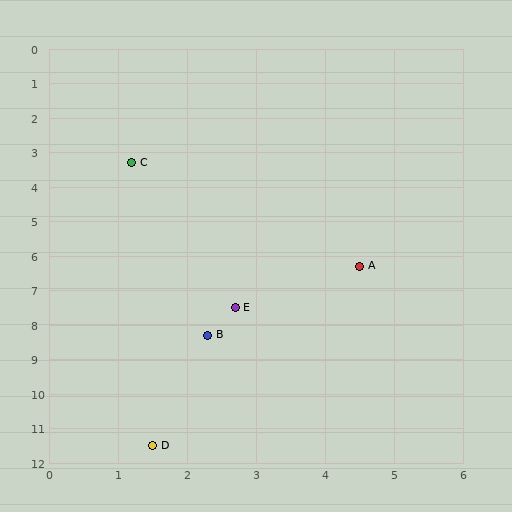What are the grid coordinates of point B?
Point B is at approximately (2.3, 8.3).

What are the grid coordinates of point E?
Point E is at approximately (2.7, 7.5).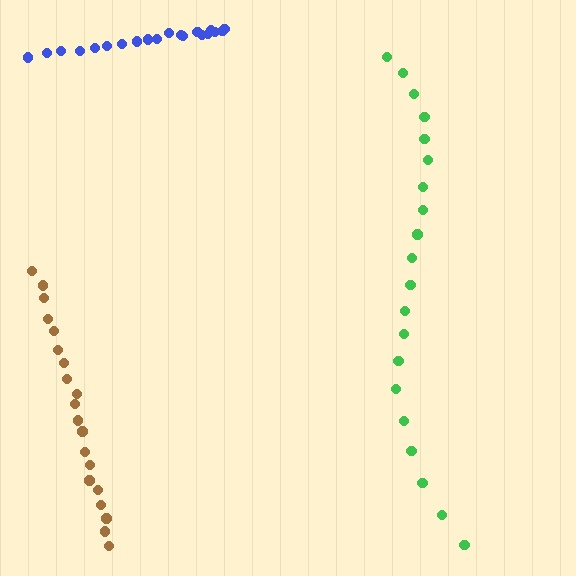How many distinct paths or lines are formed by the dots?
There are 3 distinct paths.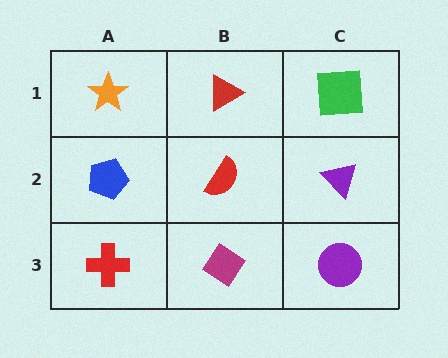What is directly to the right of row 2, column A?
A red semicircle.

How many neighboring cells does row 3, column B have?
3.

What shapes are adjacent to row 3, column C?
A purple triangle (row 2, column C), a magenta diamond (row 3, column B).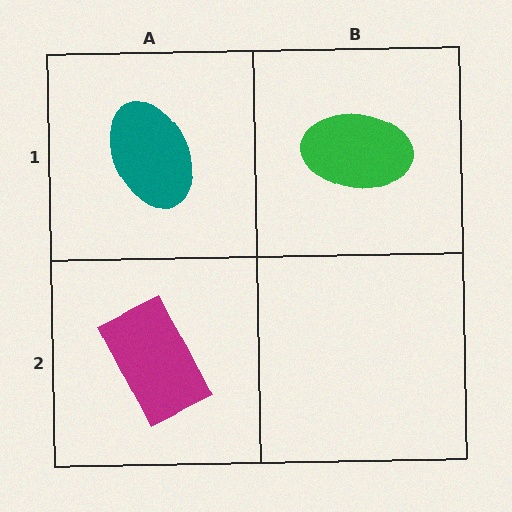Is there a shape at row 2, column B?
No, that cell is empty.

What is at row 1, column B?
A green ellipse.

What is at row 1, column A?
A teal ellipse.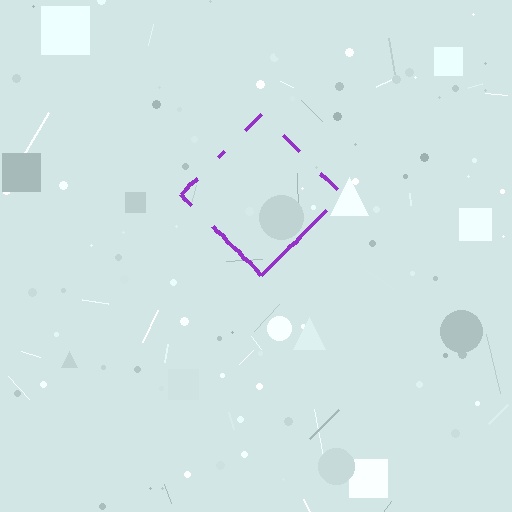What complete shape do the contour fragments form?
The contour fragments form a diamond.